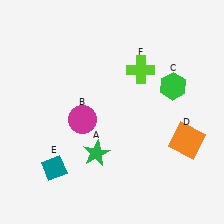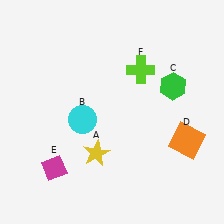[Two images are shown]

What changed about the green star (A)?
In Image 1, A is green. In Image 2, it changed to yellow.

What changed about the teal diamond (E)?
In Image 1, E is teal. In Image 2, it changed to magenta.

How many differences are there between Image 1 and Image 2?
There are 3 differences between the two images.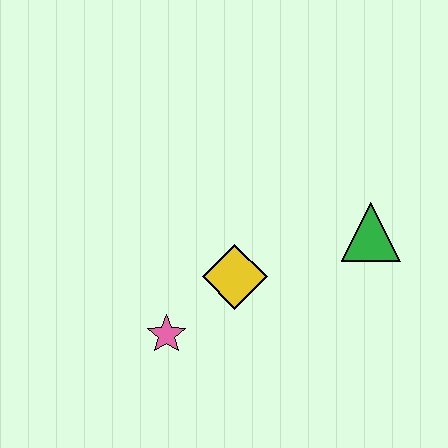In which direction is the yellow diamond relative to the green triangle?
The yellow diamond is to the left of the green triangle.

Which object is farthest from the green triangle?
The pink star is farthest from the green triangle.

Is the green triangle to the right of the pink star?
Yes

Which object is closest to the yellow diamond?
The pink star is closest to the yellow diamond.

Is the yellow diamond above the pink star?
Yes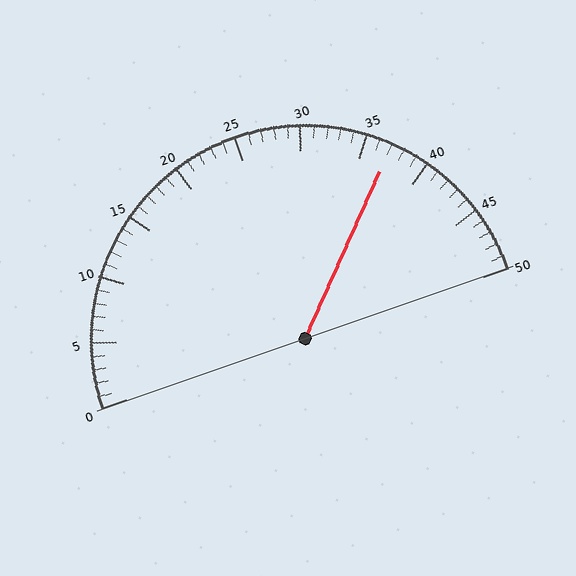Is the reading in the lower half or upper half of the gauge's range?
The reading is in the upper half of the range (0 to 50).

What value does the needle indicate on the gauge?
The needle indicates approximately 37.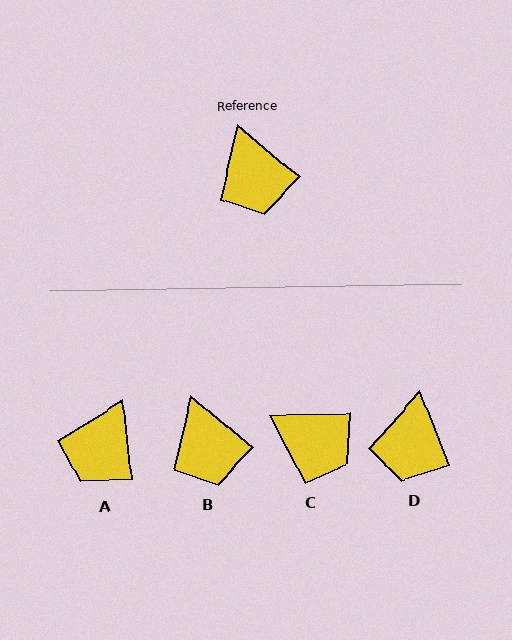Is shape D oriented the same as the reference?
No, it is off by about 29 degrees.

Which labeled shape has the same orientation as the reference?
B.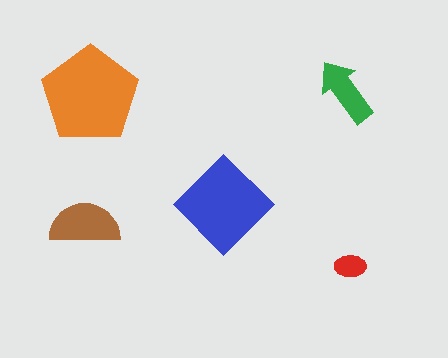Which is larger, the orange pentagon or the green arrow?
The orange pentagon.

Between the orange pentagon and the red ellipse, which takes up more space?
The orange pentagon.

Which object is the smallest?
The red ellipse.